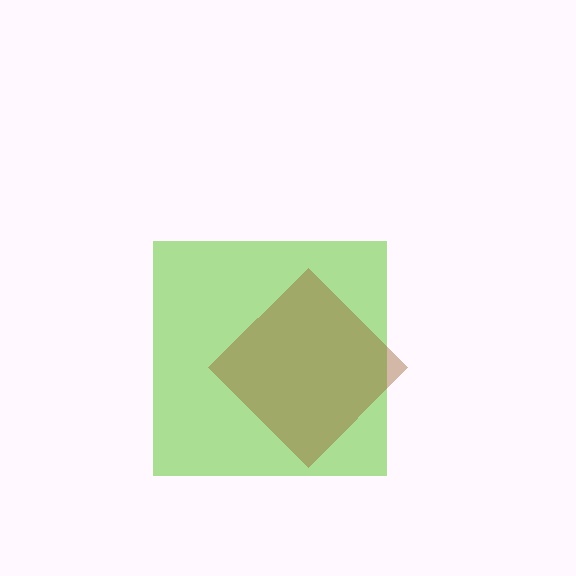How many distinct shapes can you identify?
There are 2 distinct shapes: a lime square, a brown diamond.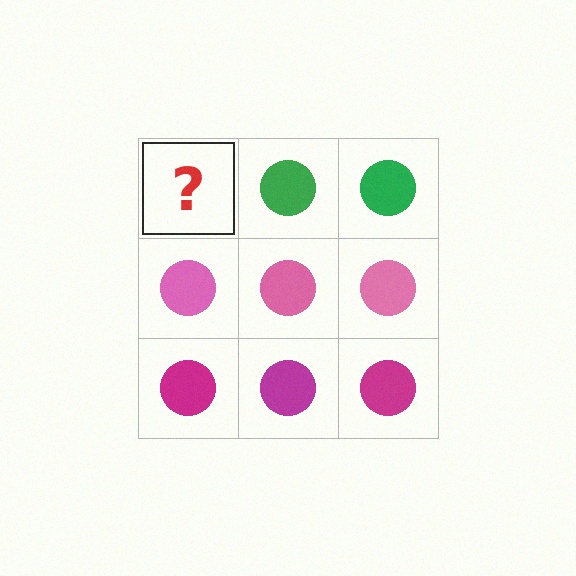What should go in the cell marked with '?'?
The missing cell should contain a green circle.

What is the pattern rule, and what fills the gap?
The rule is that each row has a consistent color. The gap should be filled with a green circle.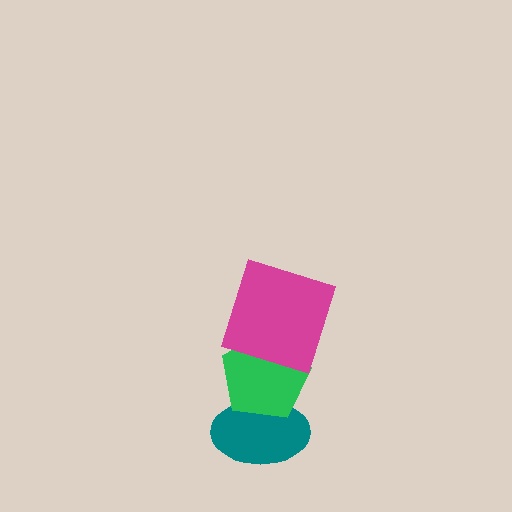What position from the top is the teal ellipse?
The teal ellipse is 3rd from the top.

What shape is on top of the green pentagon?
The magenta square is on top of the green pentagon.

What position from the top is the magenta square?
The magenta square is 1st from the top.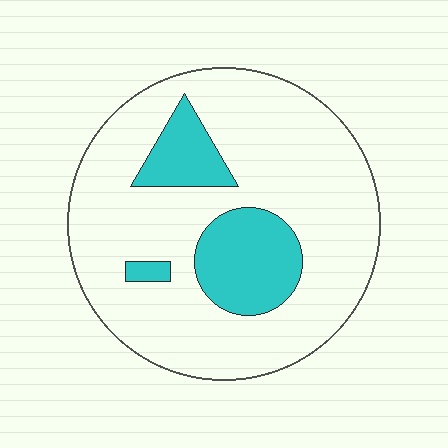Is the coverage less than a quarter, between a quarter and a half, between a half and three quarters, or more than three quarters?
Less than a quarter.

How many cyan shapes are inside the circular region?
3.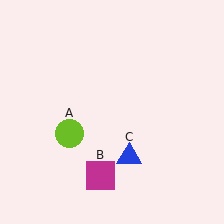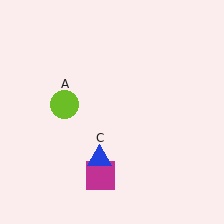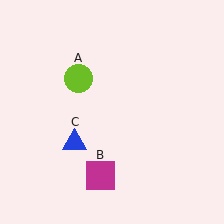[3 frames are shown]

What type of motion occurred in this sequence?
The lime circle (object A), blue triangle (object C) rotated clockwise around the center of the scene.